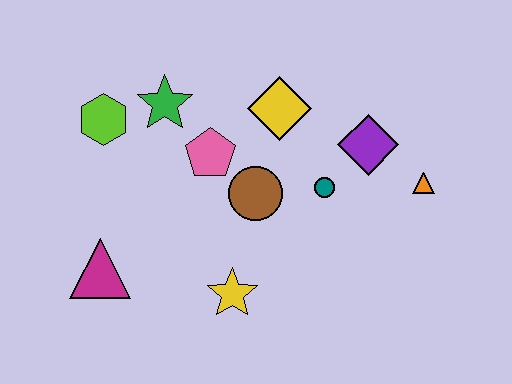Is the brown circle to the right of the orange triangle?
No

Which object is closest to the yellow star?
The brown circle is closest to the yellow star.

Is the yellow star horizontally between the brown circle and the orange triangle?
No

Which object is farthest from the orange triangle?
The magenta triangle is farthest from the orange triangle.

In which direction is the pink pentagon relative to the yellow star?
The pink pentagon is above the yellow star.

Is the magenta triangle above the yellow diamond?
No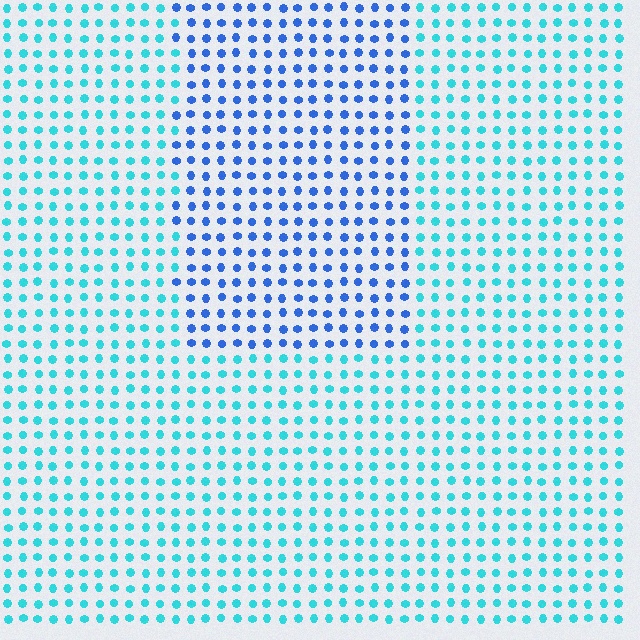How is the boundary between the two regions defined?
The boundary is defined purely by a slight shift in hue (about 39 degrees). Spacing, size, and orientation are identical on both sides.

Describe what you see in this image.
The image is filled with small cyan elements in a uniform arrangement. A rectangle-shaped region is visible where the elements are tinted to a slightly different hue, forming a subtle color boundary.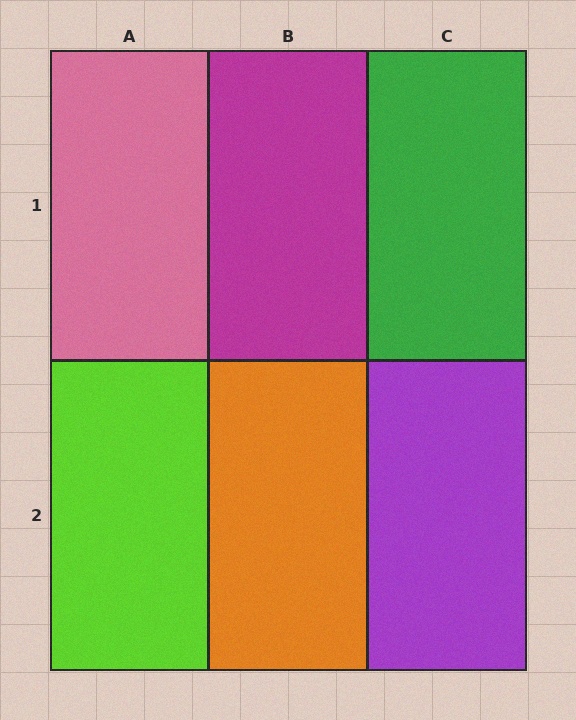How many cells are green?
1 cell is green.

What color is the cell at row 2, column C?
Purple.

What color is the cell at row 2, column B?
Orange.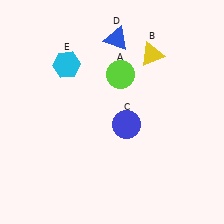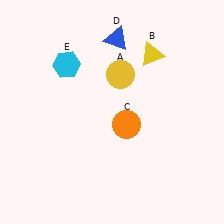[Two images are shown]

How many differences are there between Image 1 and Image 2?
There are 2 differences between the two images.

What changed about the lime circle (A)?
In Image 1, A is lime. In Image 2, it changed to yellow.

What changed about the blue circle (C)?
In Image 1, C is blue. In Image 2, it changed to orange.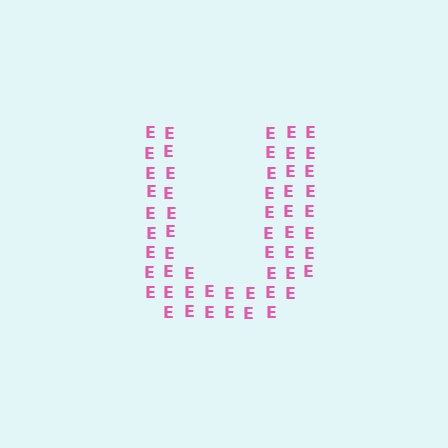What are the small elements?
The small elements are letter E's.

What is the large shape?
The large shape is the letter U.